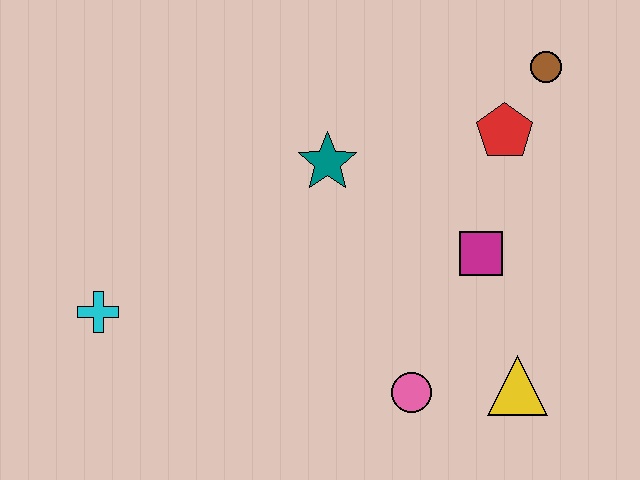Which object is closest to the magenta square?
The red pentagon is closest to the magenta square.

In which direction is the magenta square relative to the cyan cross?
The magenta square is to the right of the cyan cross.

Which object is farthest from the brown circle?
The cyan cross is farthest from the brown circle.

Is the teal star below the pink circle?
No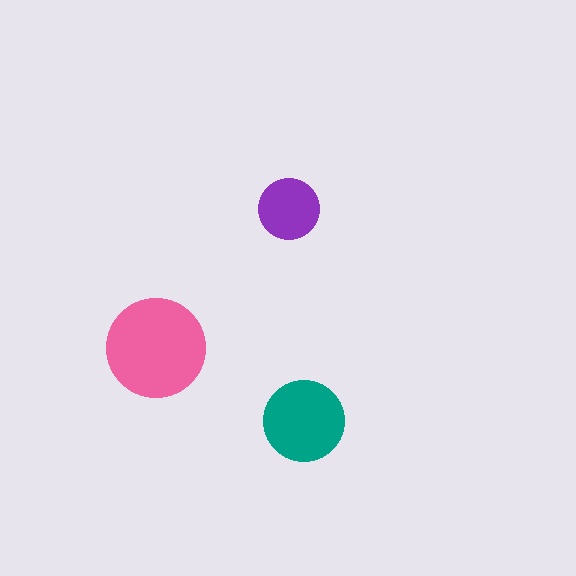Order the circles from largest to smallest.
the pink one, the teal one, the purple one.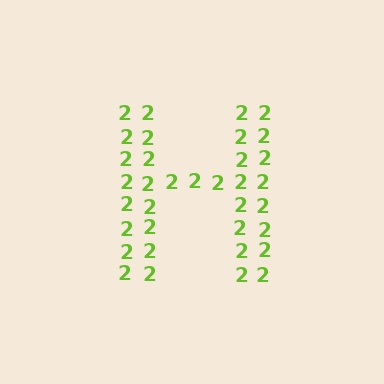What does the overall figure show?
The overall figure shows the letter H.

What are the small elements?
The small elements are digit 2's.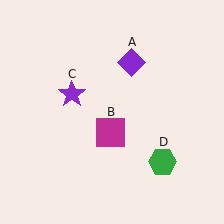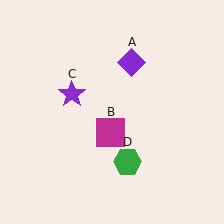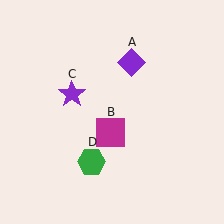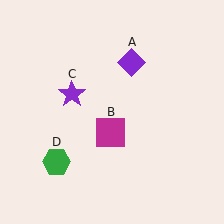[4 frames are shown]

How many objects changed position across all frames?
1 object changed position: green hexagon (object D).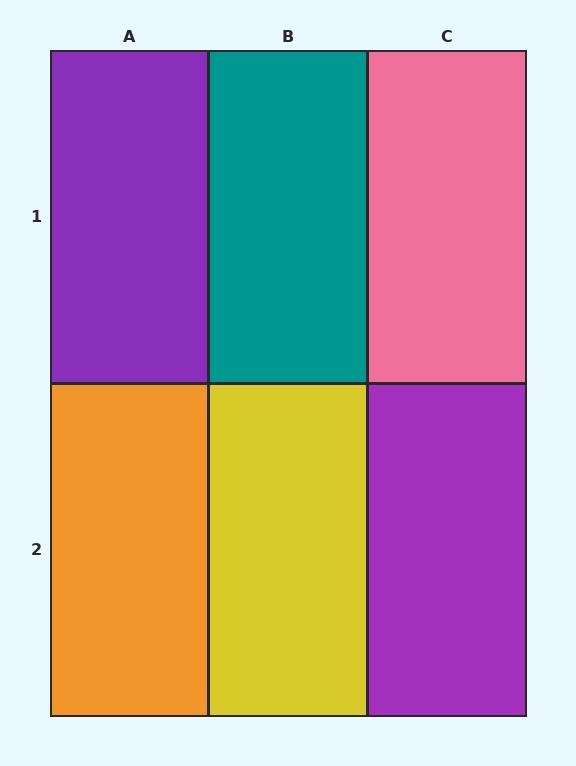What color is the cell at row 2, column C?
Purple.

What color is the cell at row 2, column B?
Yellow.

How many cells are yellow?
1 cell is yellow.